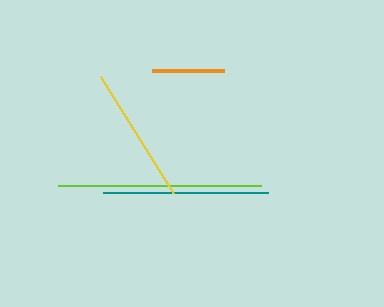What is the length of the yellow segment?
The yellow segment is approximately 138 pixels long.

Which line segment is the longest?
The lime line is the longest at approximately 203 pixels.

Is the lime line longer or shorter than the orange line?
The lime line is longer than the orange line.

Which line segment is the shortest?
The orange line is the shortest at approximately 72 pixels.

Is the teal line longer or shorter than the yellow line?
The teal line is longer than the yellow line.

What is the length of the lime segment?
The lime segment is approximately 203 pixels long.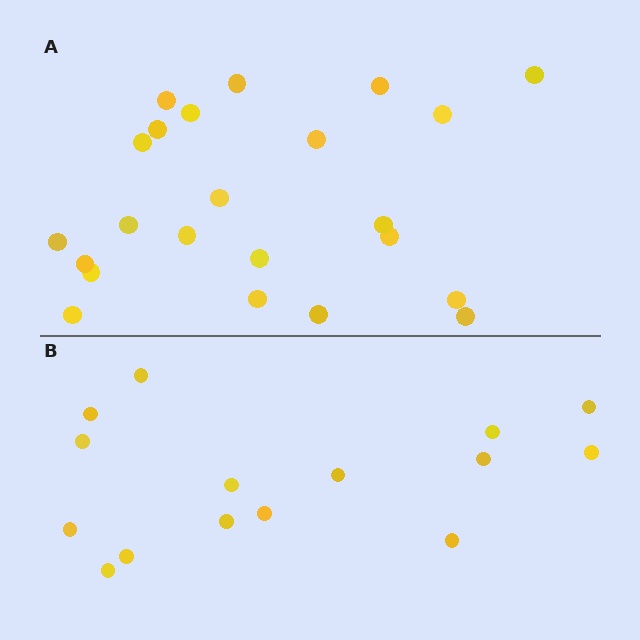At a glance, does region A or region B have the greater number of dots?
Region A (the top region) has more dots.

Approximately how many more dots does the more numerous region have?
Region A has roughly 8 or so more dots than region B.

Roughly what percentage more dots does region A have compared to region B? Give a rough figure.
About 55% more.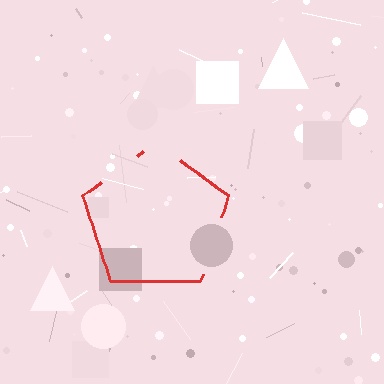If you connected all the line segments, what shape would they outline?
They would outline a pentagon.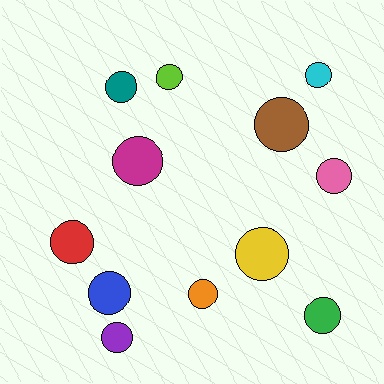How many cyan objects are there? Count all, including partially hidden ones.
There is 1 cyan object.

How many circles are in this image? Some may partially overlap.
There are 12 circles.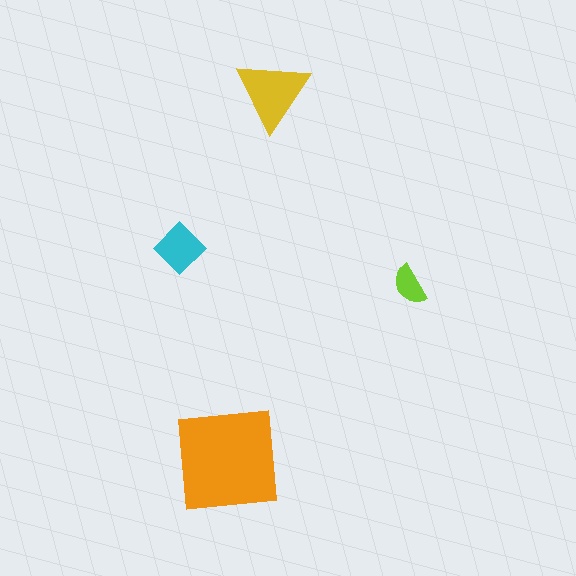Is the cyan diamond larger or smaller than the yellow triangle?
Smaller.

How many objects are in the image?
There are 4 objects in the image.